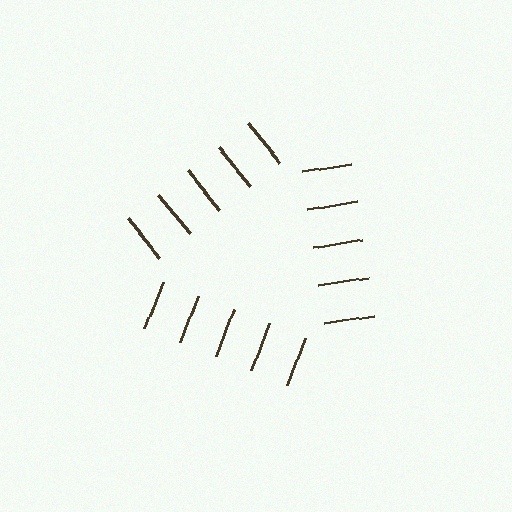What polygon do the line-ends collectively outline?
An illusory triangle — the line segments terminate on its edges but no continuous stroke is drawn.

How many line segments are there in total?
15 — 5 along each of the 3 edges.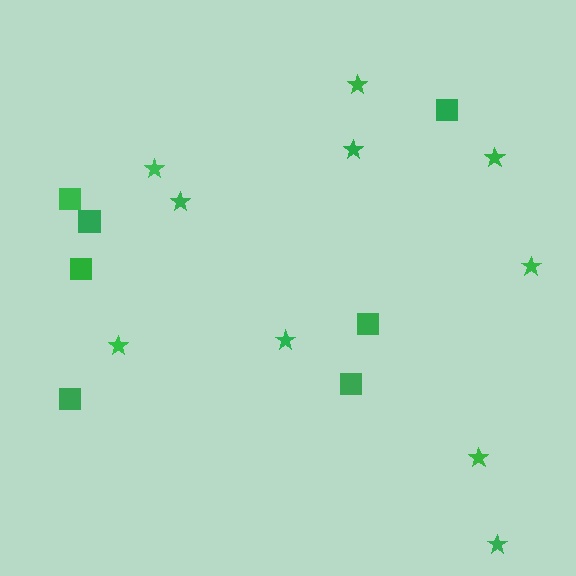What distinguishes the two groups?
There are 2 groups: one group of stars (10) and one group of squares (7).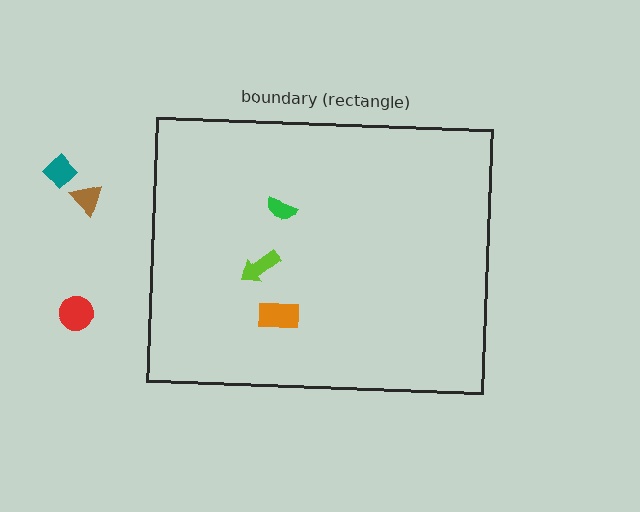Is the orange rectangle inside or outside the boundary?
Inside.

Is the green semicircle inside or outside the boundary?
Inside.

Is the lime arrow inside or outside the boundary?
Inside.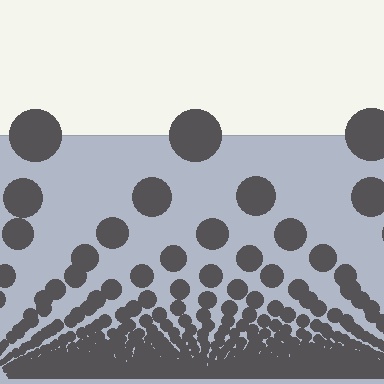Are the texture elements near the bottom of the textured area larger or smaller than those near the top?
Smaller. The gradient is inverted — elements near the bottom are smaller and denser.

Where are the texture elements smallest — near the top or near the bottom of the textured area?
Near the bottom.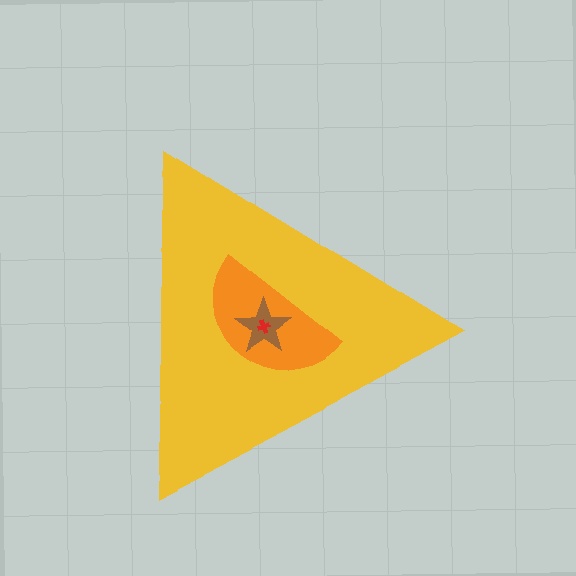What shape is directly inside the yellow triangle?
The orange semicircle.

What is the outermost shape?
The yellow triangle.